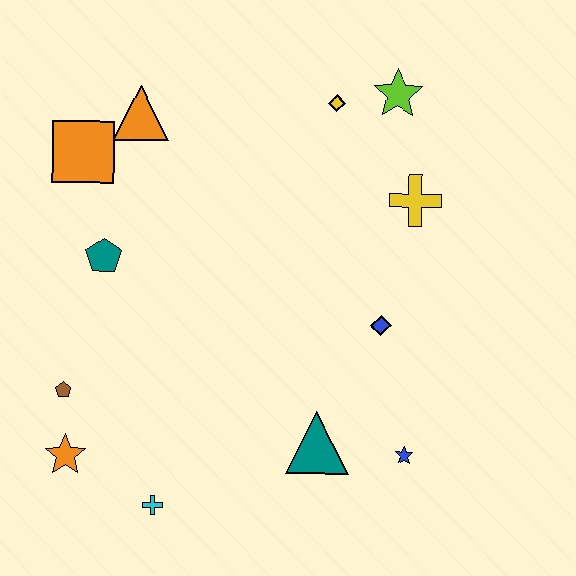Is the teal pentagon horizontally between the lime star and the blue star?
No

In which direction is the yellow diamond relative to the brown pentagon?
The yellow diamond is above the brown pentagon.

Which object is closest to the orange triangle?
The orange square is closest to the orange triangle.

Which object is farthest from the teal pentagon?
The blue star is farthest from the teal pentagon.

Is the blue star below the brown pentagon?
Yes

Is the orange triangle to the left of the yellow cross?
Yes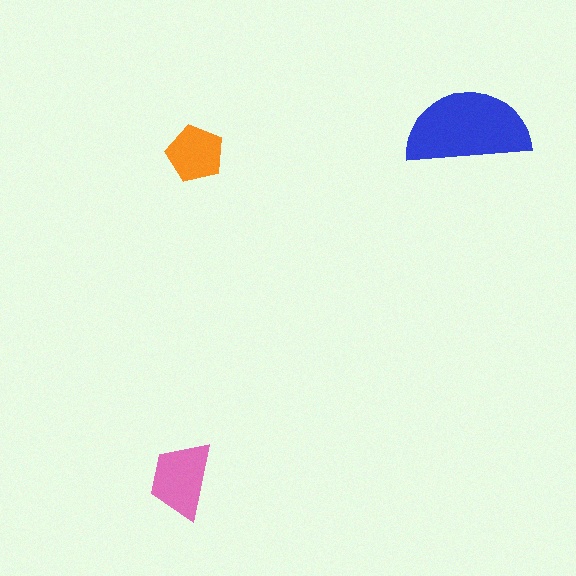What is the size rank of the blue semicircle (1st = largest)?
1st.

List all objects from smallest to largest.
The orange pentagon, the pink trapezoid, the blue semicircle.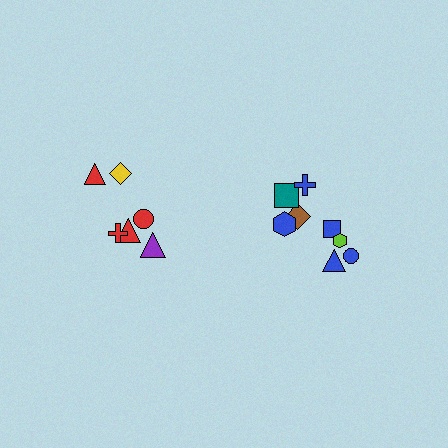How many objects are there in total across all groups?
There are 14 objects.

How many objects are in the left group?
There are 6 objects.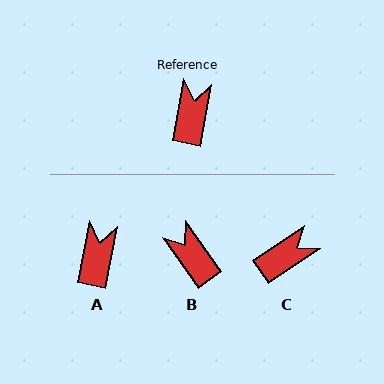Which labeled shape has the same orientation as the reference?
A.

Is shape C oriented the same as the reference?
No, it is off by about 45 degrees.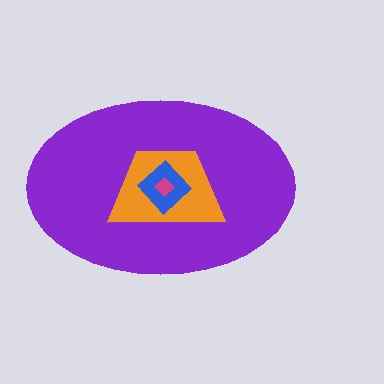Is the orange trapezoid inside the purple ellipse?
Yes.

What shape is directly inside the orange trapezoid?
The blue diamond.